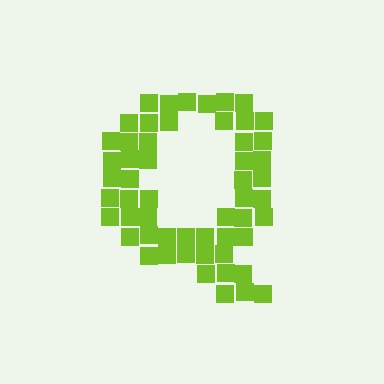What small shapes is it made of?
It is made of small squares.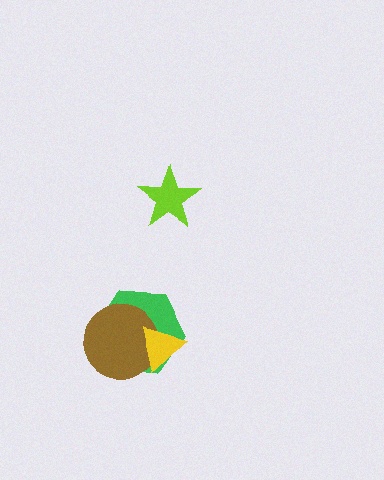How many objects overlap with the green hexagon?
2 objects overlap with the green hexagon.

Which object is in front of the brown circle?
The yellow triangle is in front of the brown circle.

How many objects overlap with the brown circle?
2 objects overlap with the brown circle.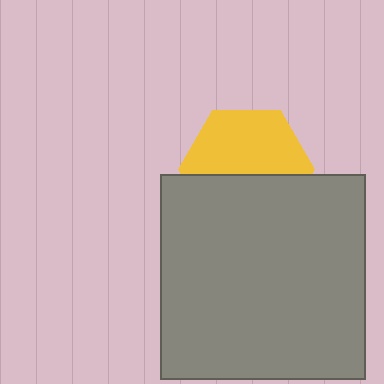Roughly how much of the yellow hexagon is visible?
About half of it is visible (roughly 54%).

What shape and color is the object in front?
The object in front is a gray square.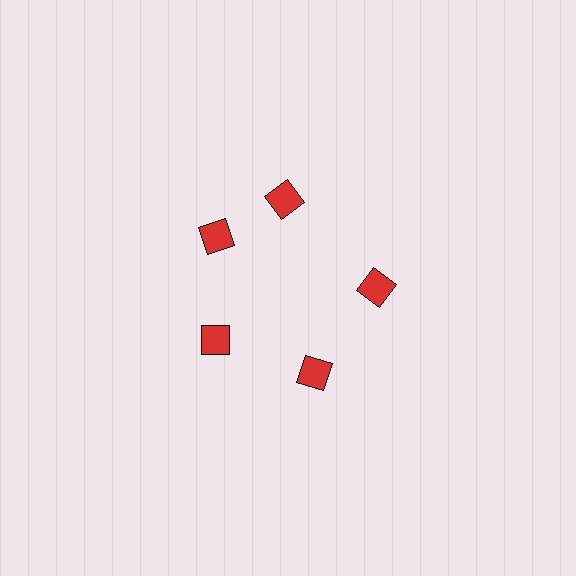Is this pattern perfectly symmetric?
No. The 5 red squares are arranged in a ring, but one element near the 1 o'clock position is rotated out of alignment along the ring, breaking the 5-fold rotational symmetry.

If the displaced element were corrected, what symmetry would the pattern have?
It would have 5-fold rotational symmetry — the pattern would map onto itself every 72 degrees.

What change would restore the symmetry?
The symmetry would be restored by rotating it back into even spacing with its neighbors so that all 5 squares sit at equal angles and equal distance from the center.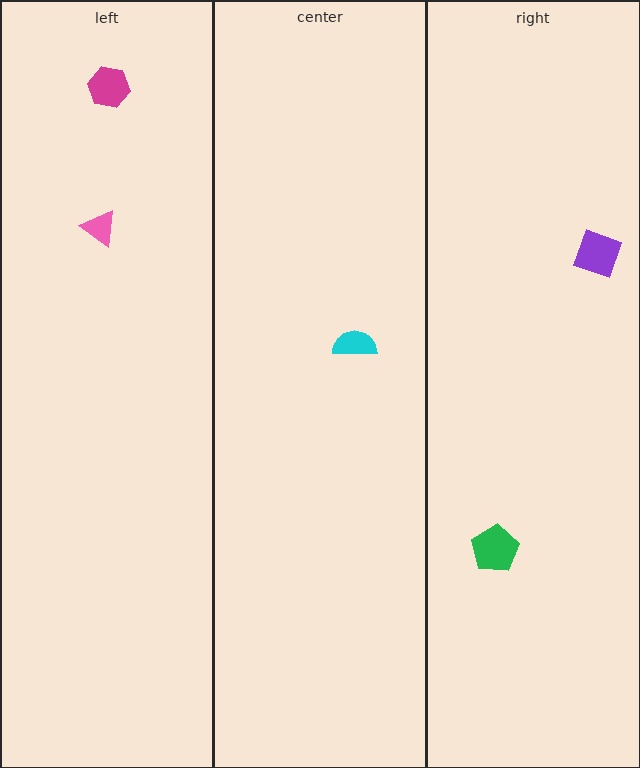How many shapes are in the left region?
2.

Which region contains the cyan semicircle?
The center region.